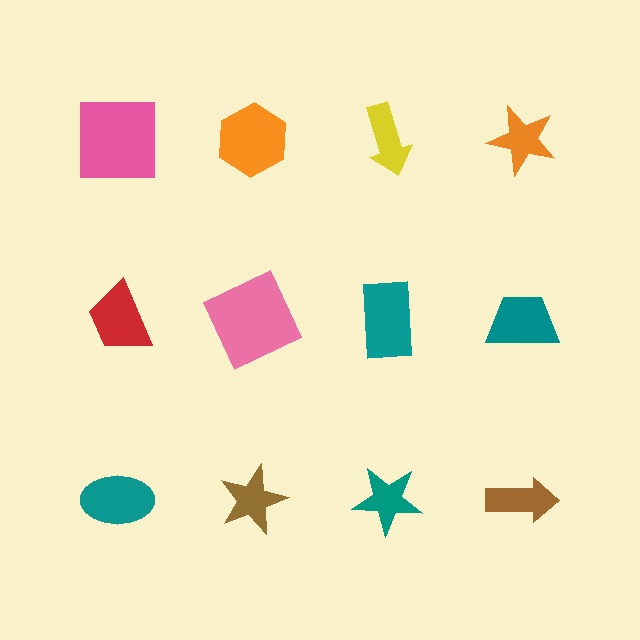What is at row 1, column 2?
An orange hexagon.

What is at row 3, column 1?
A teal ellipse.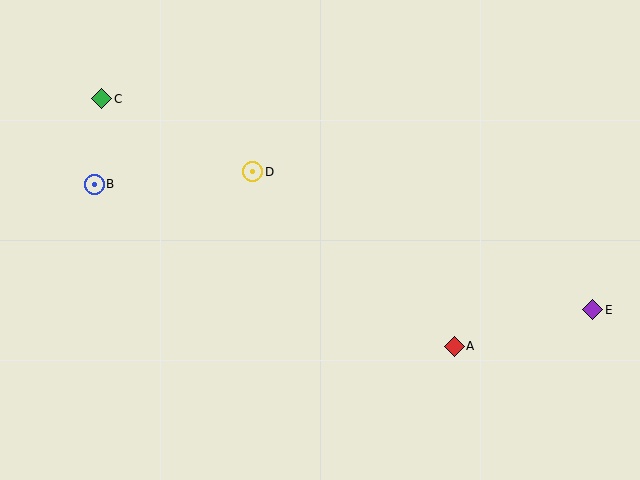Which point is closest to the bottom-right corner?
Point E is closest to the bottom-right corner.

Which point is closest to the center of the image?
Point D at (253, 172) is closest to the center.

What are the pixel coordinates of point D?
Point D is at (253, 172).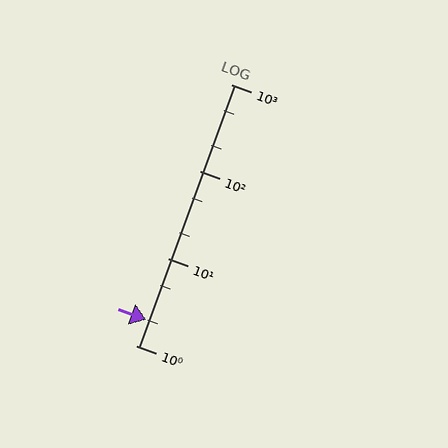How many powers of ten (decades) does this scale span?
The scale spans 3 decades, from 1 to 1000.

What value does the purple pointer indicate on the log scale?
The pointer indicates approximately 2.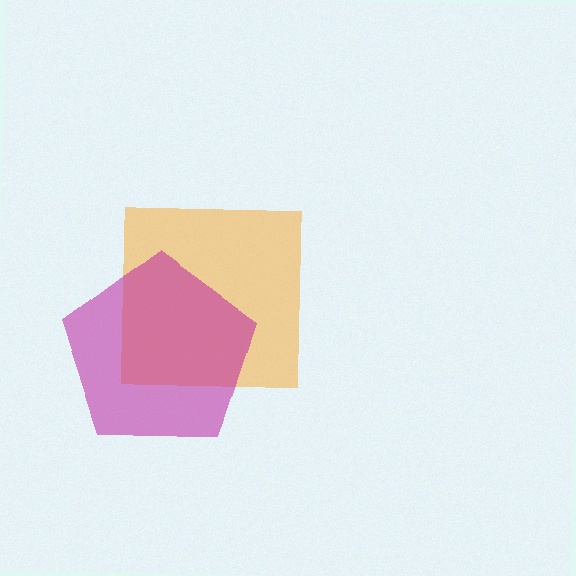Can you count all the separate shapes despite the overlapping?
Yes, there are 2 separate shapes.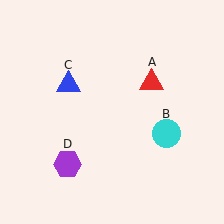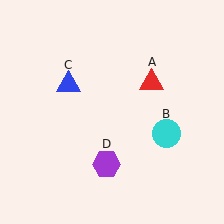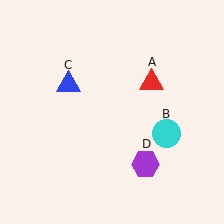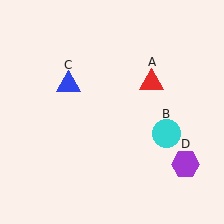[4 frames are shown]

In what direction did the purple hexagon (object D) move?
The purple hexagon (object D) moved right.